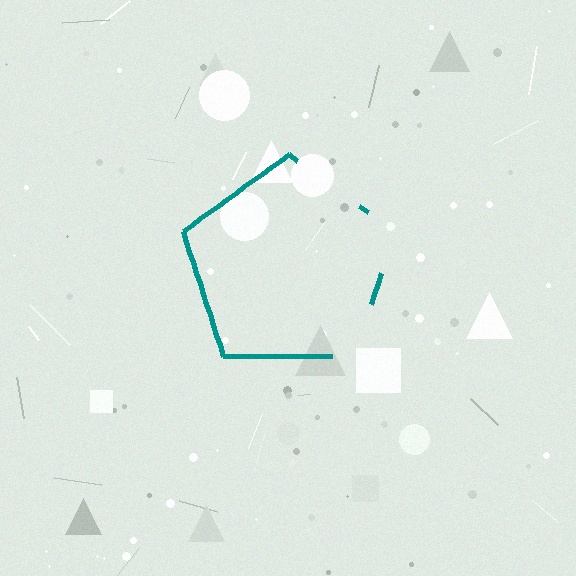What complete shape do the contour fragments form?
The contour fragments form a pentagon.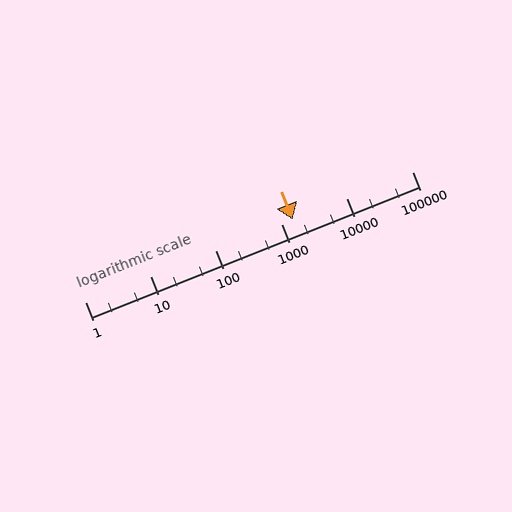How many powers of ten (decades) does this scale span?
The scale spans 5 decades, from 1 to 100000.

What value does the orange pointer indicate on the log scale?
The pointer indicates approximately 1500.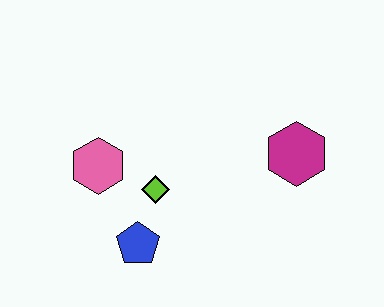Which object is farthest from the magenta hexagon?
The pink hexagon is farthest from the magenta hexagon.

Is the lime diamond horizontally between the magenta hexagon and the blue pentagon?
Yes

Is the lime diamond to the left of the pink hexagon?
No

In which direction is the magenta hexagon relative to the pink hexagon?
The magenta hexagon is to the right of the pink hexagon.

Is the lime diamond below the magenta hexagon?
Yes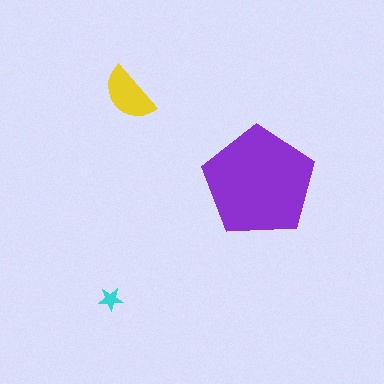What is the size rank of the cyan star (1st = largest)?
3rd.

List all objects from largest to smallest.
The purple pentagon, the yellow semicircle, the cyan star.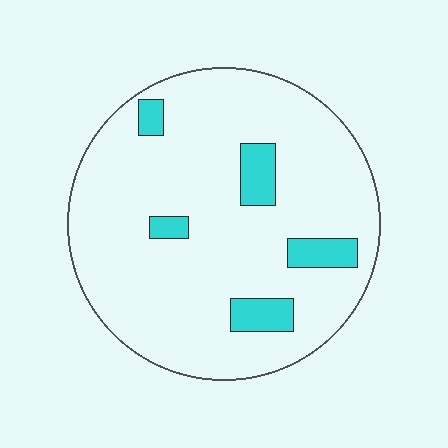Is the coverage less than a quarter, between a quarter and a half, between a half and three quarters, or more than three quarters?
Less than a quarter.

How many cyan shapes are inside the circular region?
5.